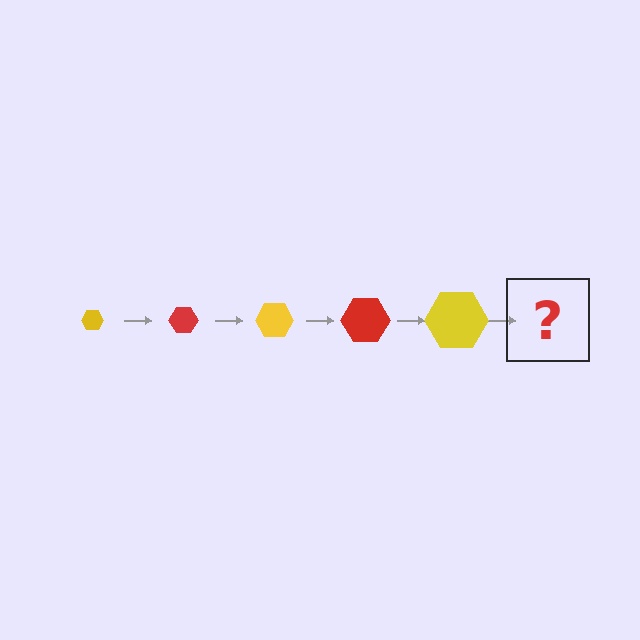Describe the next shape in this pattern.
It should be a red hexagon, larger than the previous one.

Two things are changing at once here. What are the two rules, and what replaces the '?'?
The two rules are that the hexagon grows larger each step and the color cycles through yellow and red. The '?' should be a red hexagon, larger than the previous one.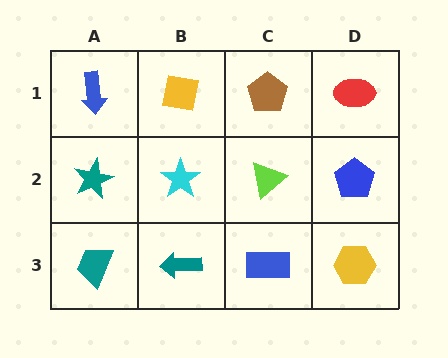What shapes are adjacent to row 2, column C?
A brown pentagon (row 1, column C), a blue rectangle (row 3, column C), a cyan star (row 2, column B), a blue pentagon (row 2, column D).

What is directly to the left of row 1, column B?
A blue arrow.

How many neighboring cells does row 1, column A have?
2.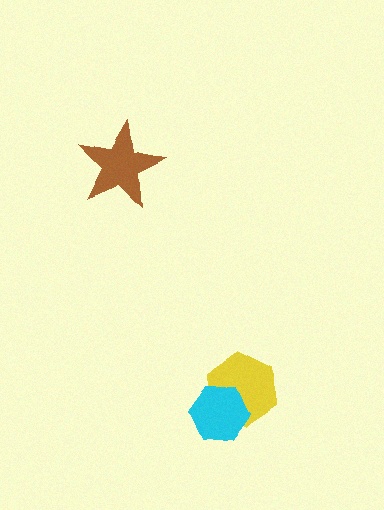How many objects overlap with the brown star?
0 objects overlap with the brown star.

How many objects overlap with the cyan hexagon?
1 object overlaps with the cyan hexagon.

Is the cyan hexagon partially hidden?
No, no other shape covers it.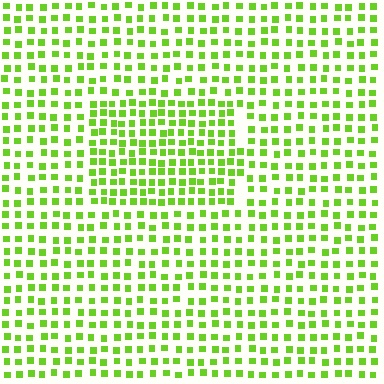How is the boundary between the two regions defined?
The boundary is defined by a change in element density (approximately 1.6x ratio). All elements are the same color, size, and shape.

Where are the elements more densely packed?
The elements are more densely packed inside the rectangle boundary.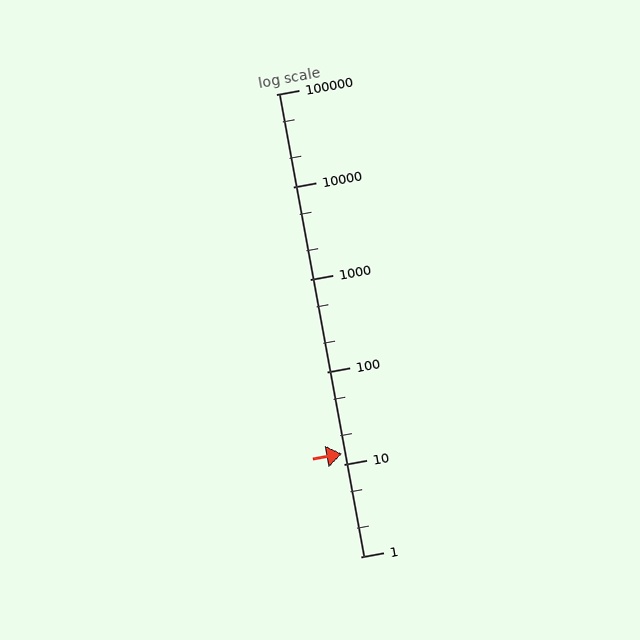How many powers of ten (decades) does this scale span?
The scale spans 5 decades, from 1 to 100000.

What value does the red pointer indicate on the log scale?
The pointer indicates approximately 13.